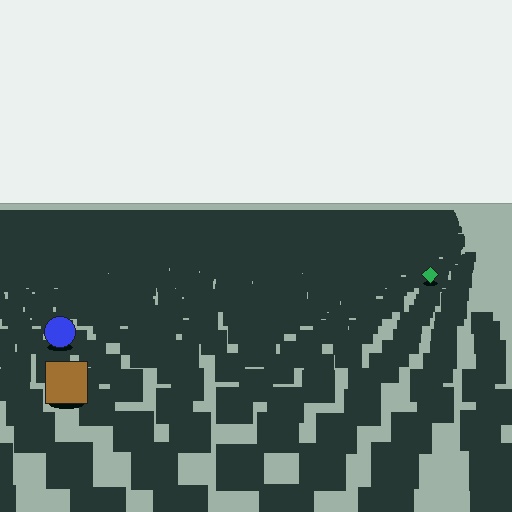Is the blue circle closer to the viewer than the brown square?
No. The brown square is closer — you can tell from the texture gradient: the ground texture is coarser near it.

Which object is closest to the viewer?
The brown square is closest. The texture marks near it are larger and more spread out.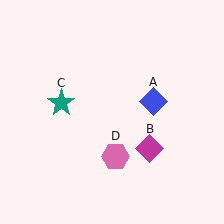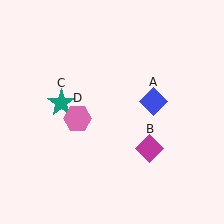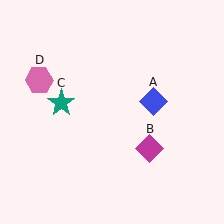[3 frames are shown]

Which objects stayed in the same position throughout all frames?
Blue diamond (object A) and magenta diamond (object B) and teal star (object C) remained stationary.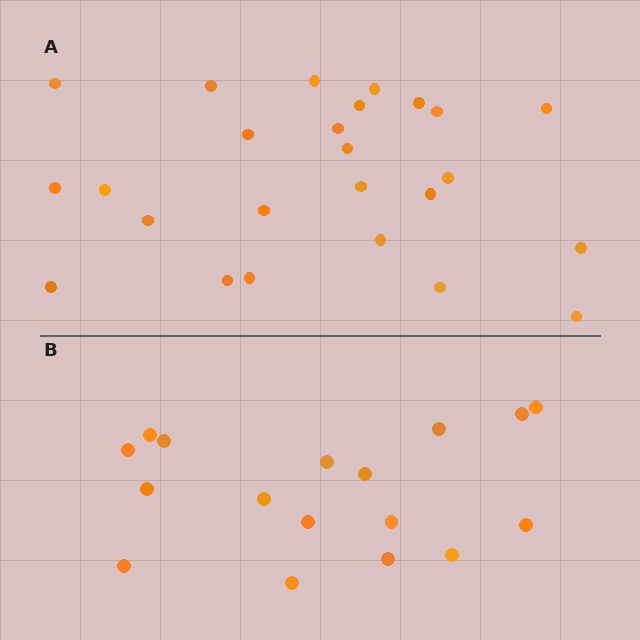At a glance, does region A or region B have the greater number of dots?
Region A (the top region) has more dots.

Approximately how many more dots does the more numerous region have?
Region A has roughly 8 or so more dots than region B.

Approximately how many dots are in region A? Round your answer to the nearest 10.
About 20 dots. (The exact count is 25, which rounds to 20.)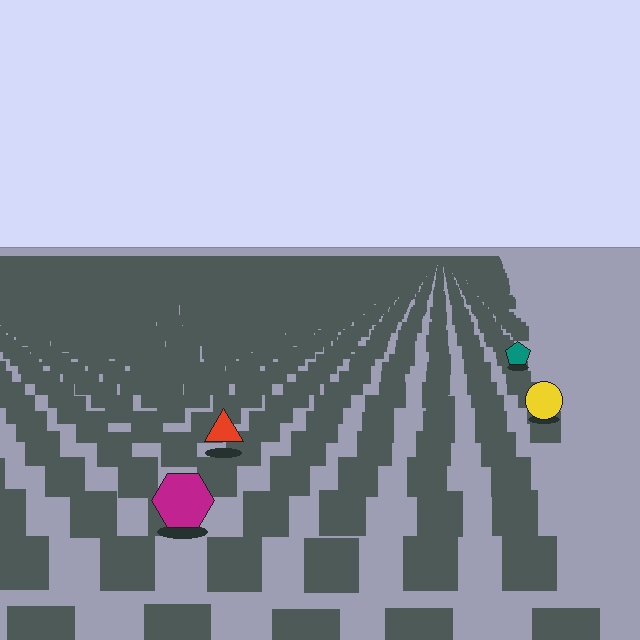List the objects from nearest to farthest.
From nearest to farthest: the magenta hexagon, the red triangle, the yellow circle, the teal pentagon.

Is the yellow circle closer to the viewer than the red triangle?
No. The red triangle is closer — you can tell from the texture gradient: the ground texture is coarser near it.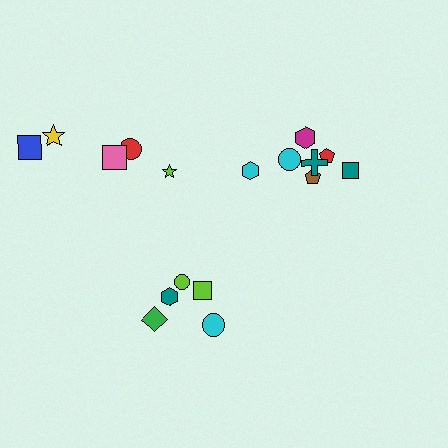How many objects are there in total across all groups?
There are 17 objects.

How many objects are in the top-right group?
There are 7 objects.